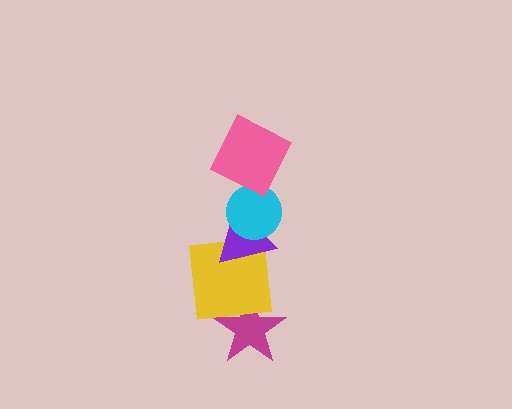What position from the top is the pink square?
The pink square is 1st from the top.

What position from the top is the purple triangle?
The purple triangle is 3rd from the top.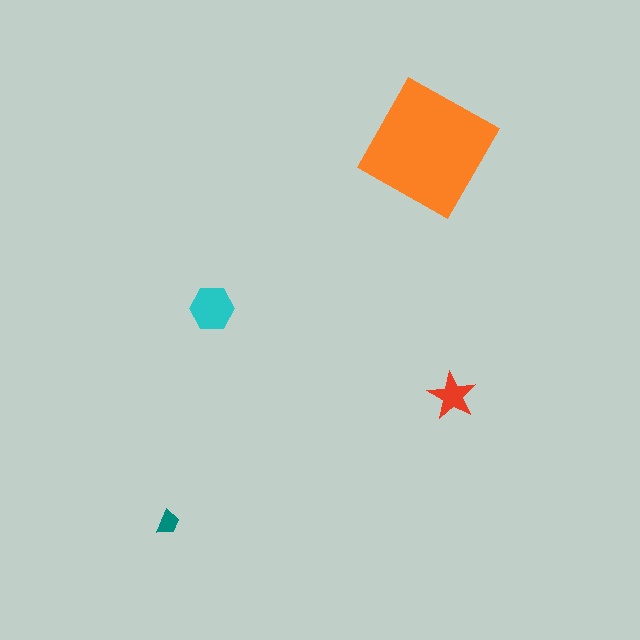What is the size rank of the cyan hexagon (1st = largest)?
2nd.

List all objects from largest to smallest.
The orange square, the cyan hexagon, the red star, the teal trapezoid.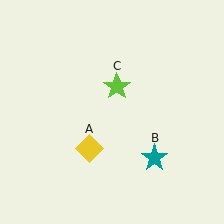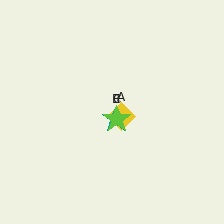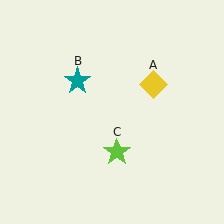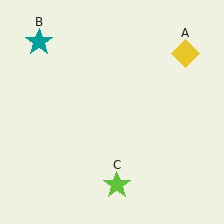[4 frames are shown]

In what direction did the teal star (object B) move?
The teal star (object B) moved up and to the left.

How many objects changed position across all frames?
3 objects changed position: yellow diamond (object A), teal star (object B), lime star (object C).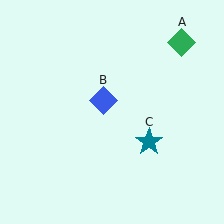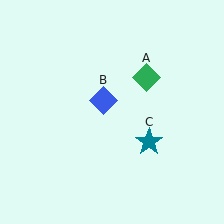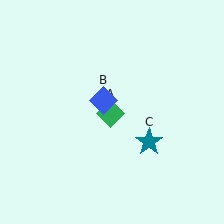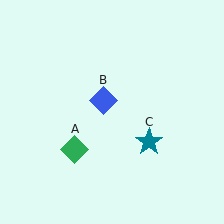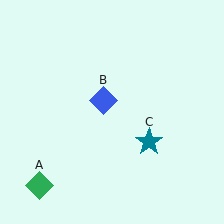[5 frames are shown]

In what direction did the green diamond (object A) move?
The green diamond (object A) moved down and to the left.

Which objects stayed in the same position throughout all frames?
Blue diamond (object B) and teal star (object C) remained stationary.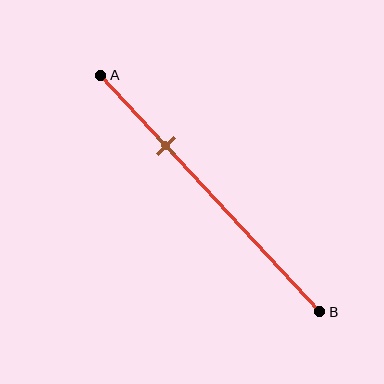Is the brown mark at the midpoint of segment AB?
No, the mark is at about 30% from A, not at the 50% midpoint.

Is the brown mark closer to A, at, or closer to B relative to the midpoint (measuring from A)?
The brown mark is closer to point A than the midpoint of segment AB.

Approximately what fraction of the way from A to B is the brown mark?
The brown mark is approximately 30% of the way from A to B.